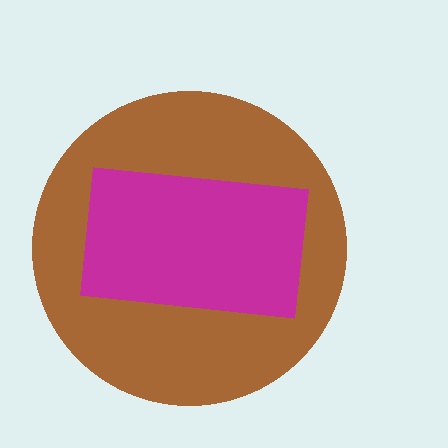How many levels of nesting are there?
2.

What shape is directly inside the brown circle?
The magenta rectangle.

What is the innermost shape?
The magenta rectangle.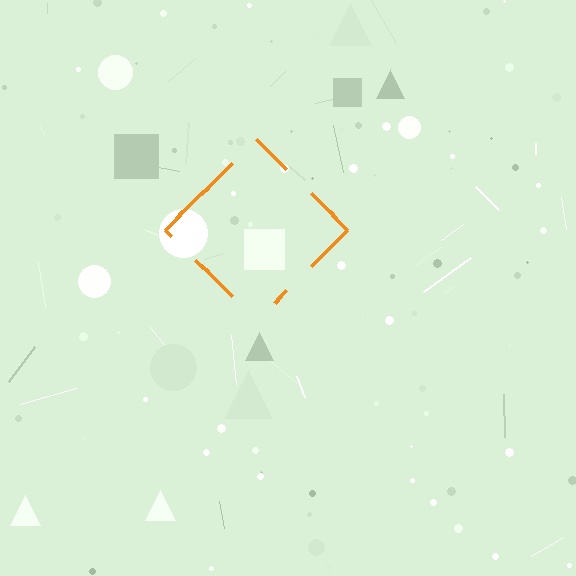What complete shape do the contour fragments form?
The contour fragments form a diamond.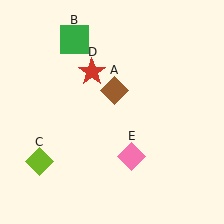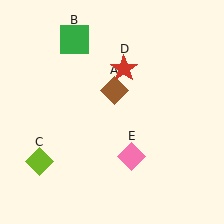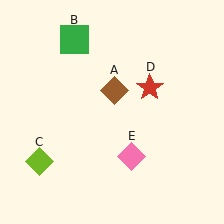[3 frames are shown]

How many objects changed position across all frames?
1 object changed position: red star (object D).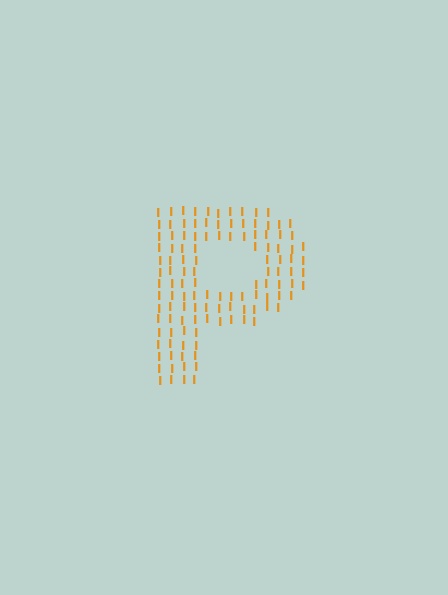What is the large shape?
The large shape is the letter P.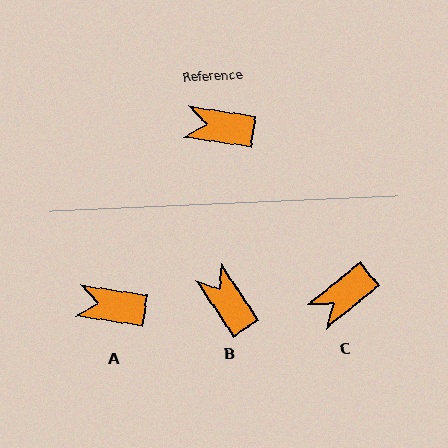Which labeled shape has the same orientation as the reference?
A.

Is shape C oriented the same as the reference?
No, it is off by about 48 degrees.